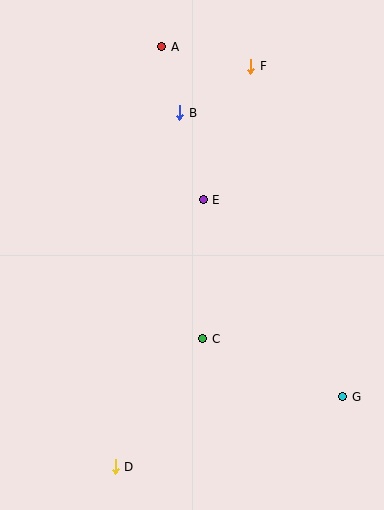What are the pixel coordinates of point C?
Point C is at (203, 339).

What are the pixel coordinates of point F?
Point F is at (251, 66).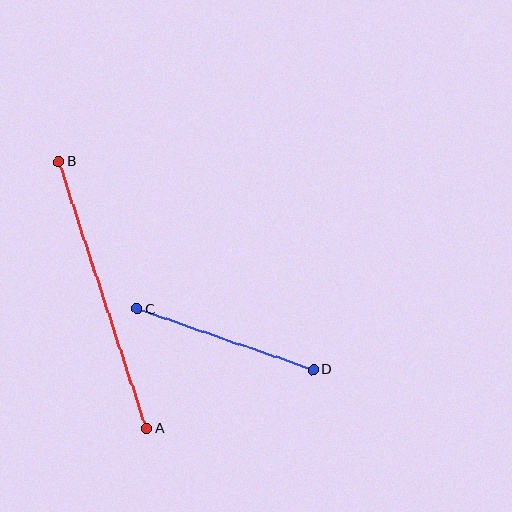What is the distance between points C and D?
The distance is approximately 187 pixels.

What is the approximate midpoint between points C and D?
The midpoint is at approximately (225, 339) pixels.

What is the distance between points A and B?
The distance is approximately 281 pixels.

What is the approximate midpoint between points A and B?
The midpoint is at approximately (103, 295) pixels.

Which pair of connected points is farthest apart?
Points A and B are farthest apart.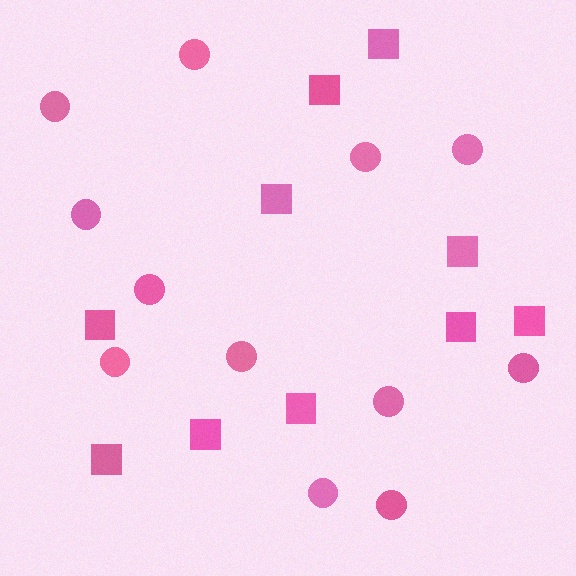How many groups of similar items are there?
There are 2 groups: one group of squares (10) and one group of circles (12).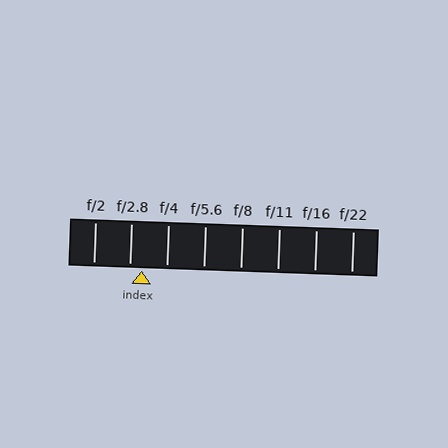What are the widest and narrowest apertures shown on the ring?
The widest aperture shown is f/2 and the narrowest is f/22.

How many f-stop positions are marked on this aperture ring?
There are 8 f-stop positions marked.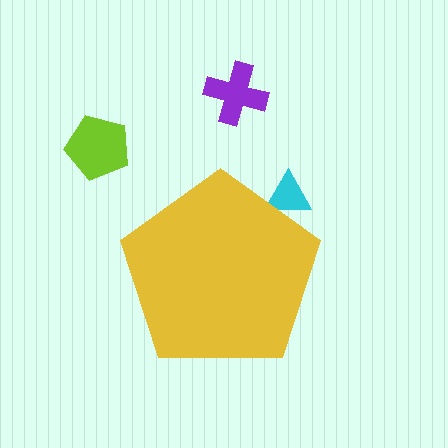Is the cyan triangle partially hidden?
Yes, the cyan triangle is partially hidden behind the yellow pentagon.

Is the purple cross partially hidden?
No, the purple cross is fully visible.